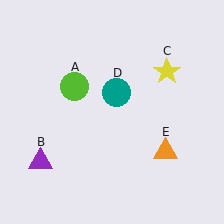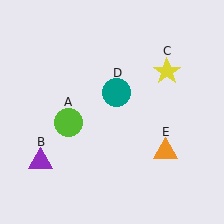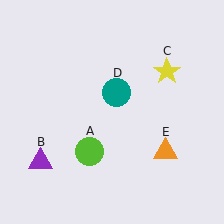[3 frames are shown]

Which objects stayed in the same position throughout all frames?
Purple triangle (object B) and yellow star (object C) and teal circle (object D) and orange triangle (object E) remained stationary.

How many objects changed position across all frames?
1 object changed position: lime circle (object A).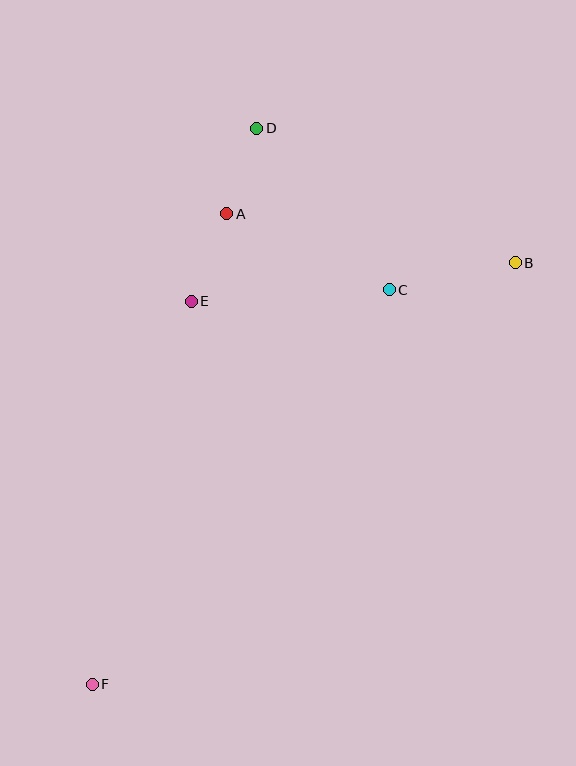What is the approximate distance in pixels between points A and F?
The distance between A and F is approximately 489 pixels.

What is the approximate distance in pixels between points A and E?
The distance between A and E is approximately 94 pixels.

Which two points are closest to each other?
Points A and D are closest to each other.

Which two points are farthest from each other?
Points B and F are farthest from each other.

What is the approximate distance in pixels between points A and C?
The distance between A and C is approximately 179 pixels.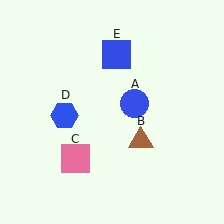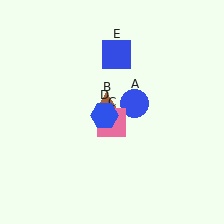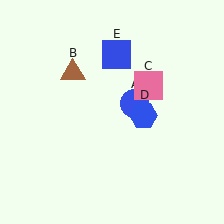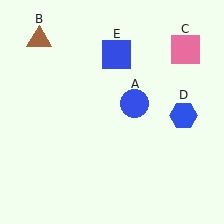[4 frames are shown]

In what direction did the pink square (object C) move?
The pink square (object C) moved up and to the right.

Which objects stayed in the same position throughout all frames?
Blue circle (object A) and blue square (object E) remained stationary.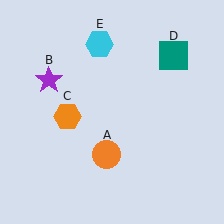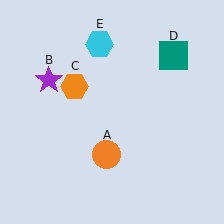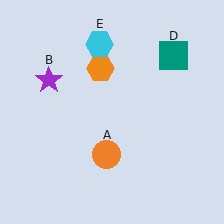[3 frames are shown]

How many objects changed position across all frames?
1 object changed position: orange hexagon (object C).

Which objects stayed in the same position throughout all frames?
Orange circle (object A) and purple star (object B) and teal square (object D) and cyan hexagon (object E) remained stationary.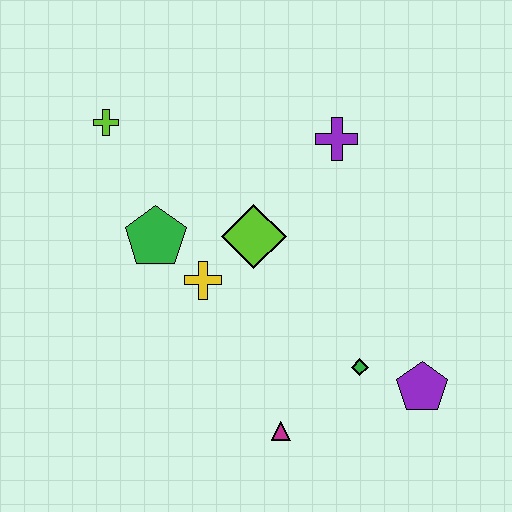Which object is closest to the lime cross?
The green pentagon is closest to the lime cross.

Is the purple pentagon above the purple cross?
No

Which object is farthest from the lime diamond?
The purple pentagon is farthest from the lime diamond.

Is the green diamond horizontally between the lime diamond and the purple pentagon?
Yes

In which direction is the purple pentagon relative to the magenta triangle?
The purple pentagon is to the right of the magenta triangle.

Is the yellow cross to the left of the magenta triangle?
Yes